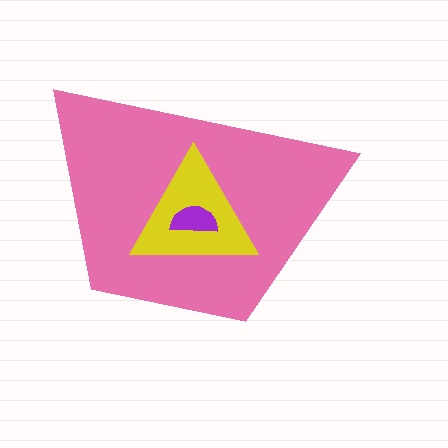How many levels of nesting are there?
3.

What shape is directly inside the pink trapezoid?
The yellow triangle.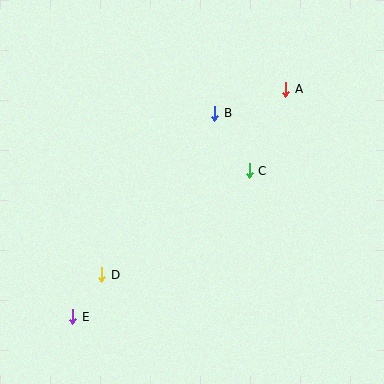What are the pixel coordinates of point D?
Point D is at (102, 275).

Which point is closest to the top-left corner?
Point B is closest to the top-left corner.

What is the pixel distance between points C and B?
The distance between C and B is 67 pixels.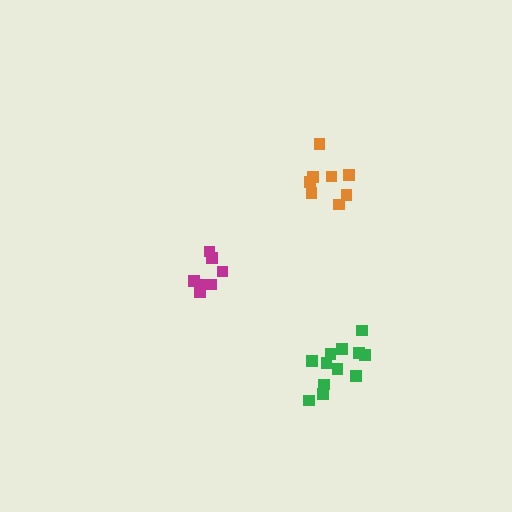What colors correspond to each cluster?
The clusters are colored: green, orange, magenta.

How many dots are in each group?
Group 1: 12 dots, Group 2: 8 dots, Group 3: 7 dots (27 total).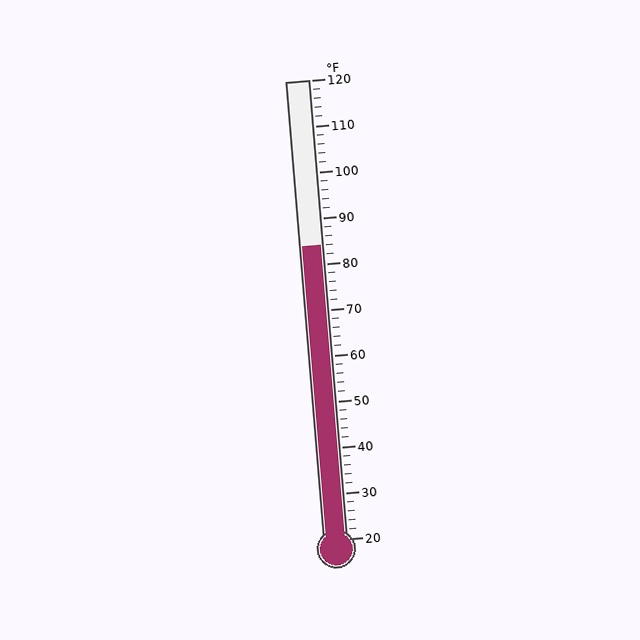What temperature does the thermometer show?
The thermometer shows approximately 84°F.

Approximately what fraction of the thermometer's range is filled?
The thermometer is filled to approximately 65% of its range.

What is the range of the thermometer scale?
The thermometer scale ranges from 20°F to 120°F.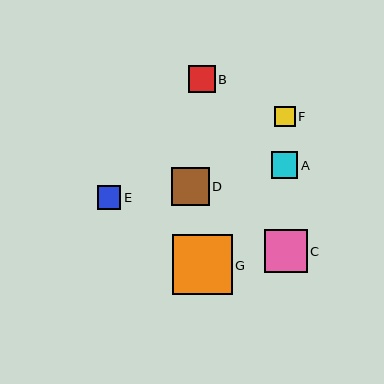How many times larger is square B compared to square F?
Square B is approximately 1.3 times the size of square F.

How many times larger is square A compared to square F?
Square A is approximately 1.3 times the size of square F.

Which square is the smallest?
Square F is the smallest with a size of approximately 20 pixels.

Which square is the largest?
Square G is the largest with a size of approximately 60 pixels.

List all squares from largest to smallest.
From largest to smallest: G, C, D, B, A, E, F.